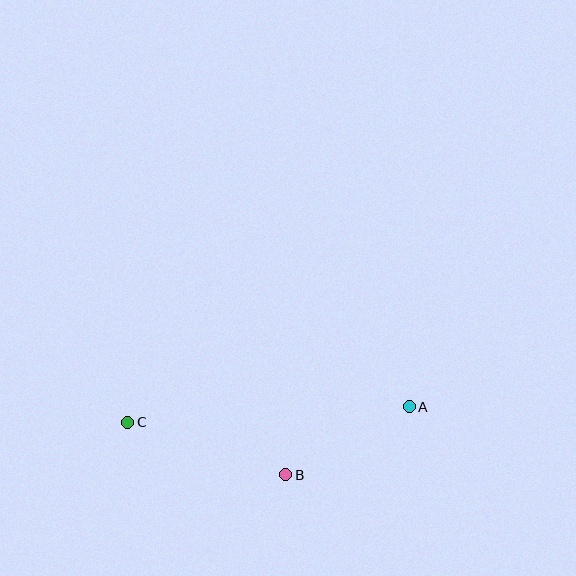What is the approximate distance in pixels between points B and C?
The distance between B and C is approximately 166 pixels.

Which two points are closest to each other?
Points A and B are closest to each other.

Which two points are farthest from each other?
Points A and C are farthest from each other.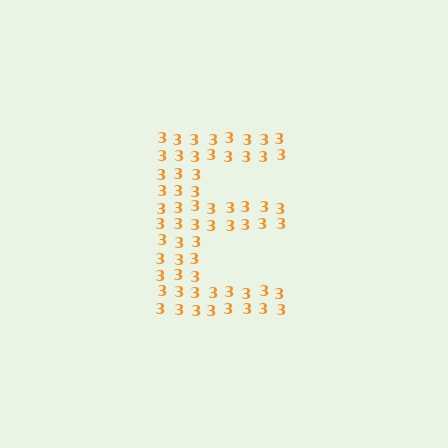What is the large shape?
The large shape is the letter E.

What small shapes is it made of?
It is made of small digit 3's.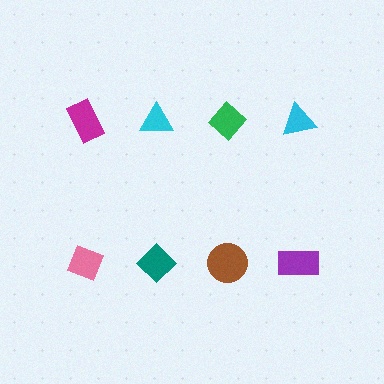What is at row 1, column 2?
A cyan triangle.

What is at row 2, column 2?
A teal diamond.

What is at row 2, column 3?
A brown circle.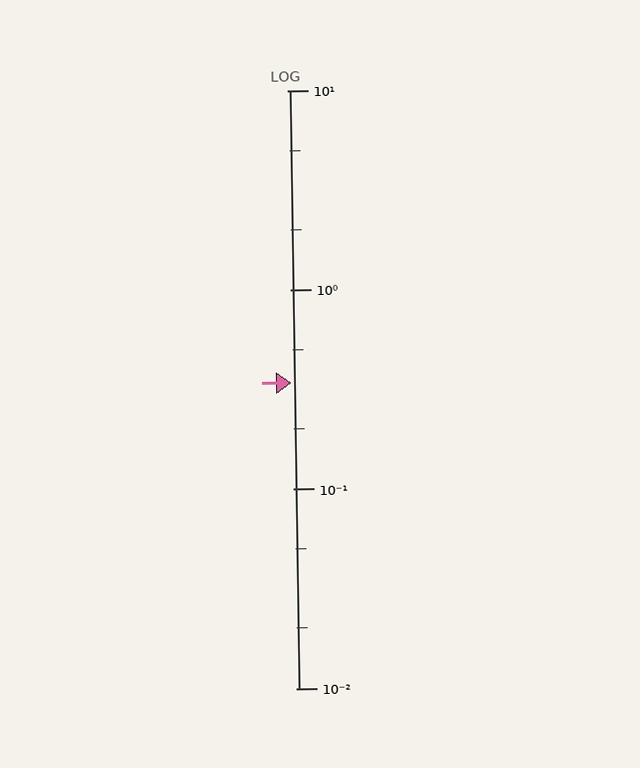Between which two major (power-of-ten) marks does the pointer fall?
The pointer is between 0.1 and 1.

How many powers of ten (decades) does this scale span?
The scale spans 3 decades, from 0.01 to 10.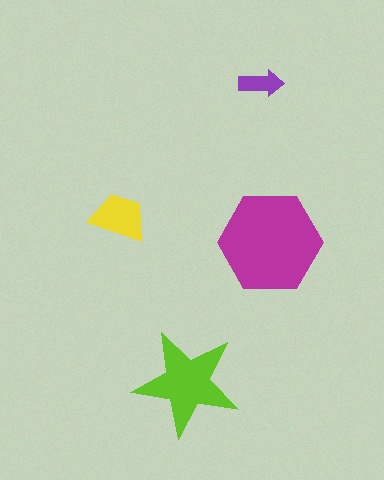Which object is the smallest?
The purple arrow.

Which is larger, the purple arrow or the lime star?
The lime star.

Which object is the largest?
The magenta hexagon.